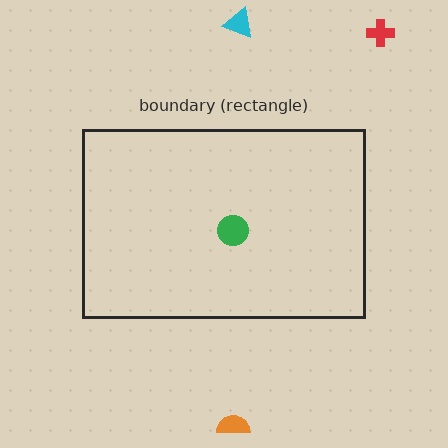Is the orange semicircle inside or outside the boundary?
Outside.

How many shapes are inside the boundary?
1 inside, 3 outside.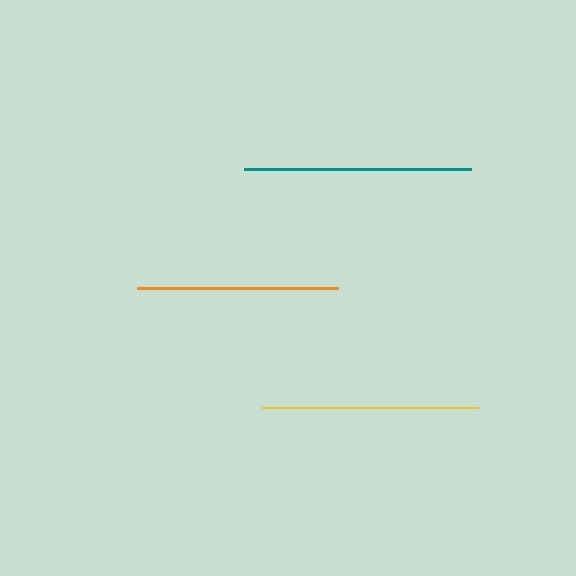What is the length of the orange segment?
The orange segment is approximately 201 pixels long.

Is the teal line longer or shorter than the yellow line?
The teal line is longer than the yellow line.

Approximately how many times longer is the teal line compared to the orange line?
The teal line is approximately 1.1 times the length of the orange line.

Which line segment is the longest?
The teal line is the longest at approximately 228 pixels.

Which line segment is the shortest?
The orange line is the shortest at approximately 201 pixels.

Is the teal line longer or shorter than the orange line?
The teal line is longer than the orange line.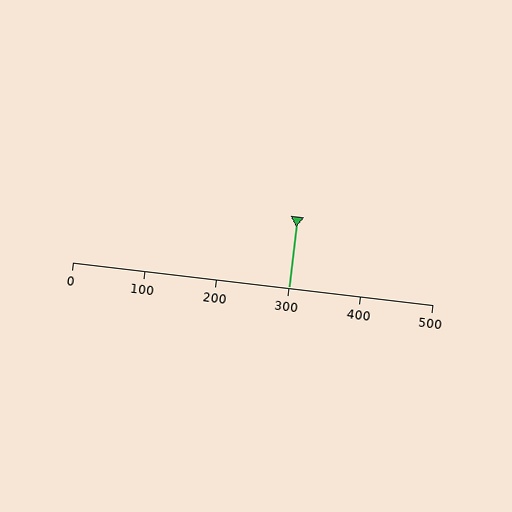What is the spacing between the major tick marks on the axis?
The major ticks are spaced 100 apart.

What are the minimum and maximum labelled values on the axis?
The axis runs from 0 to 500.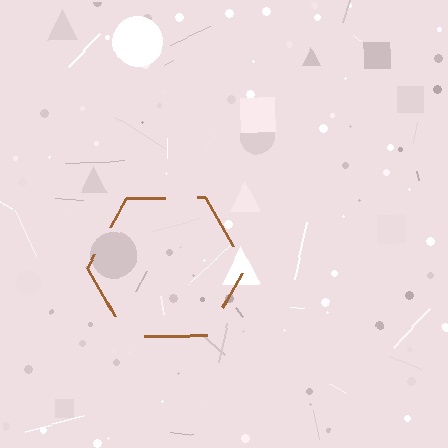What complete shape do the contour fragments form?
The contour fragments form a hexagon.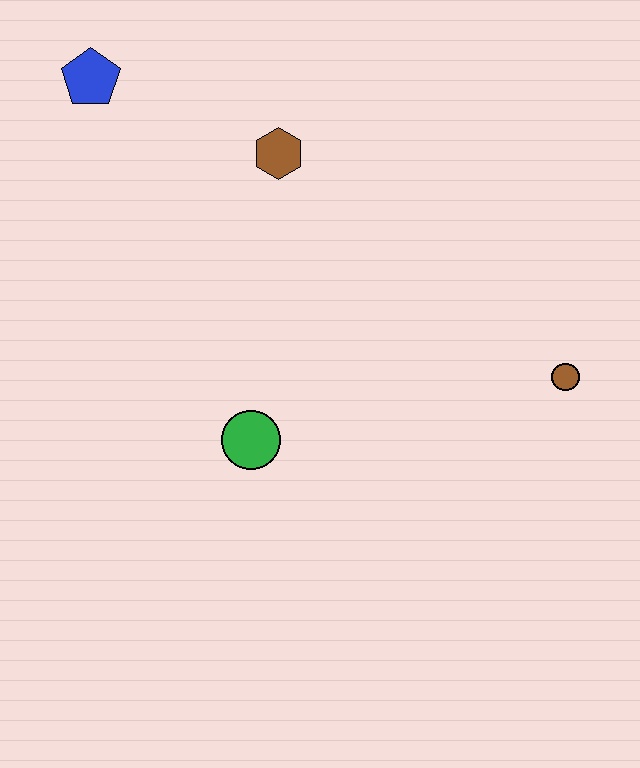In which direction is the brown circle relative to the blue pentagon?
The brown circle is to the right of the blue pentagon.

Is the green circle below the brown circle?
Yes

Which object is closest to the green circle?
The brown hexagon is closest to the green circle.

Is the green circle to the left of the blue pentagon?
No